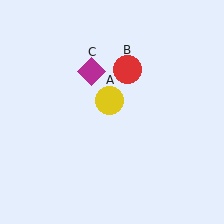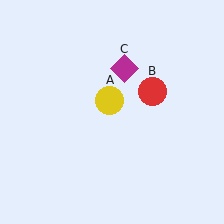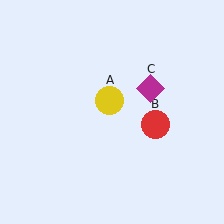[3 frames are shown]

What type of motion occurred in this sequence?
The red circle (object B), magenta diamond (object C) rotated clockwise around the center of the scene.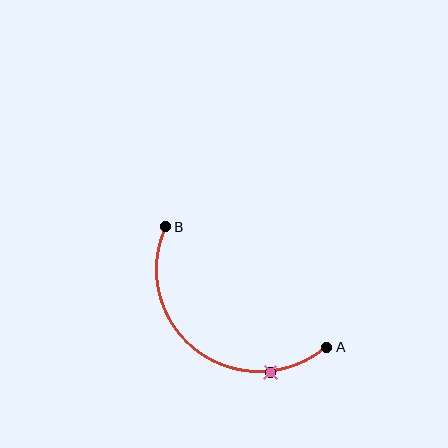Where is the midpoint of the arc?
The arc midpoint is the point on the curve farthest from the straight line joining A and B. It sits below and to the left of that line.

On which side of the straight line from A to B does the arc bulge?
The arc bulges below and to the left of the straight line connecting A and B.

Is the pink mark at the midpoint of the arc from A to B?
No. The pink mark lies on the arc but is closer to endpoint A. The arc midpoint would be at the point on the curve equidistant along the arc from both A and B.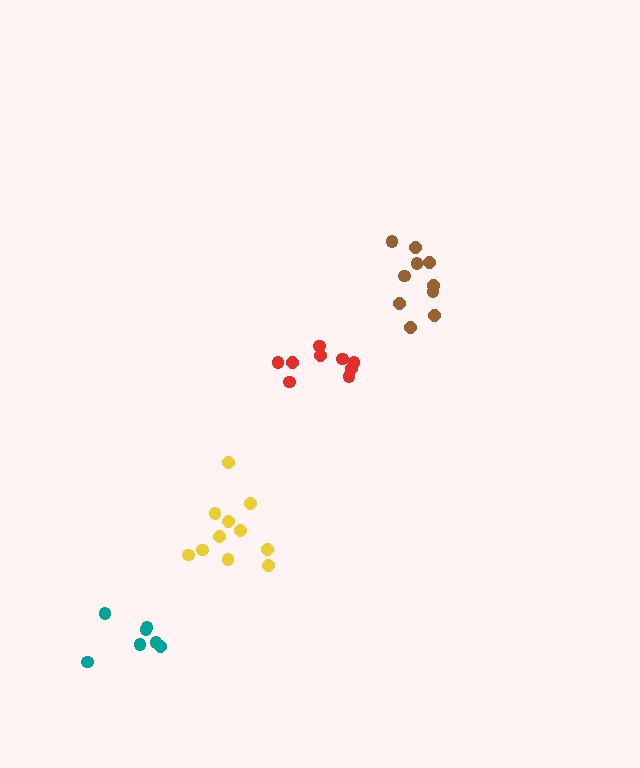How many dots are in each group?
Group 1: 11 dots, Group 2: 9 dots, Group 3: 10 dots, Group 4: 7 dots (37 total).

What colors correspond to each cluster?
The clusters are colored: yellow, red, brown, teal.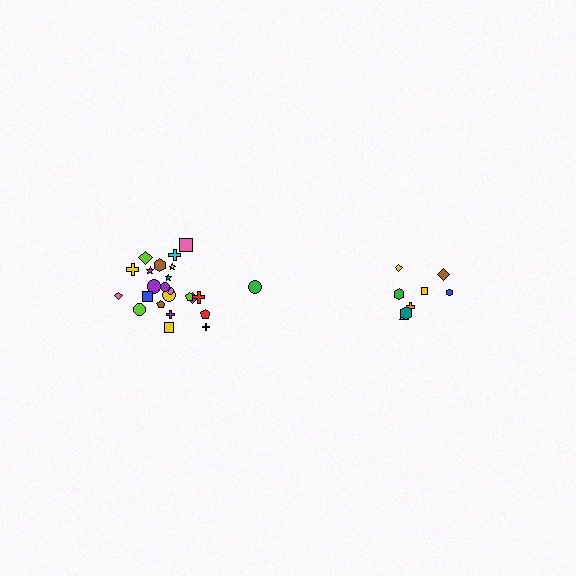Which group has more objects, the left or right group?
The left group.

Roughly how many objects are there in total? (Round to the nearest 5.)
Roughly 35 objects in total.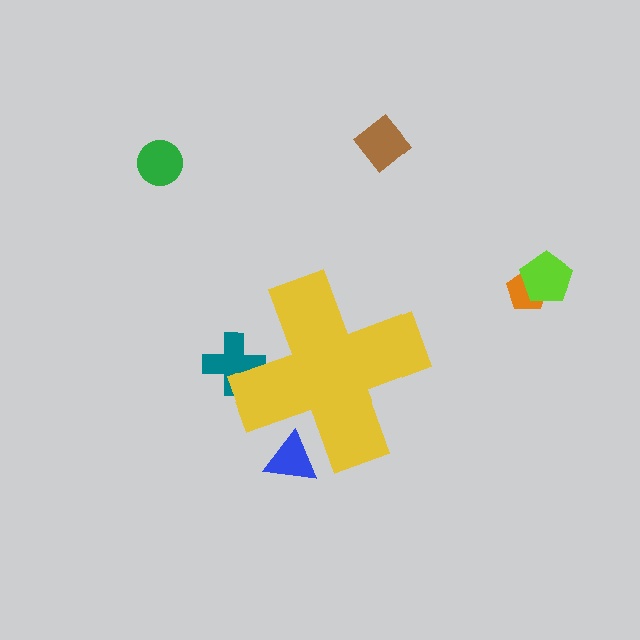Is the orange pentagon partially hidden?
No, the orange pentagon is fully visible.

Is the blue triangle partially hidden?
Yes, the blue triangle is partially hidden behind the yellow cross.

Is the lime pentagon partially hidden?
No, the lime pentagon is fully visible.